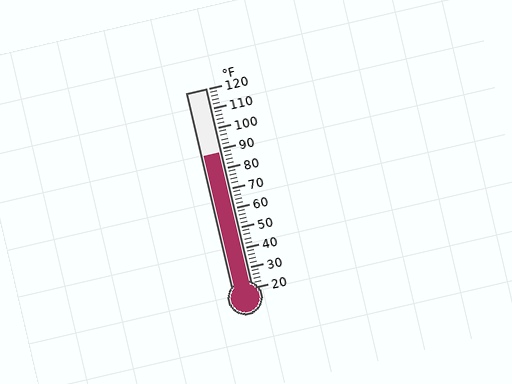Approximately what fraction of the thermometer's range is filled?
The thermometer is filled to approximately 70% of its range.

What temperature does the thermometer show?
The thermometer shows approximately 88°F.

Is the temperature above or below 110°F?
The temperature is below 110°F.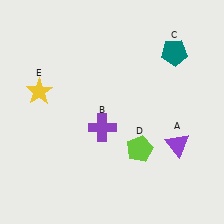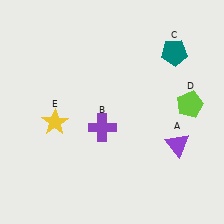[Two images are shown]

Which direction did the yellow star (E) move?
The yellow star (E) moved down.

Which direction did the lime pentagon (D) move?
The lime pentagon (D) moved right.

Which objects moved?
The objects that moved are: the lime pentagon (D), the yellow star (E).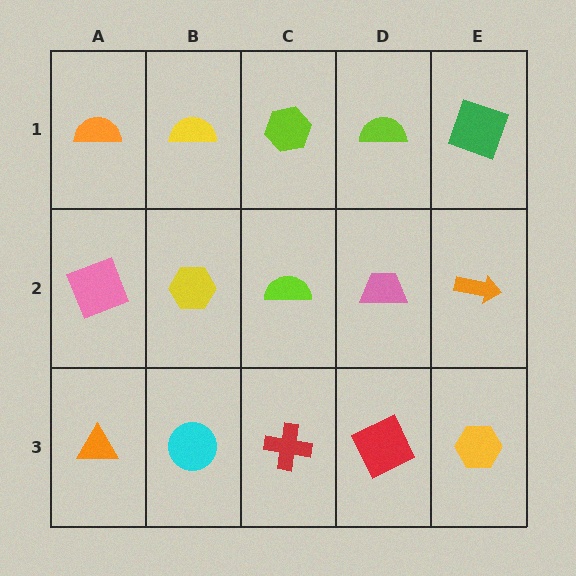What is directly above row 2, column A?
An orange semicircle.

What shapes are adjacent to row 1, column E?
An orange arrow (row 2, column E), a lime semicircle (row 1, column D).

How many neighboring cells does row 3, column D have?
3.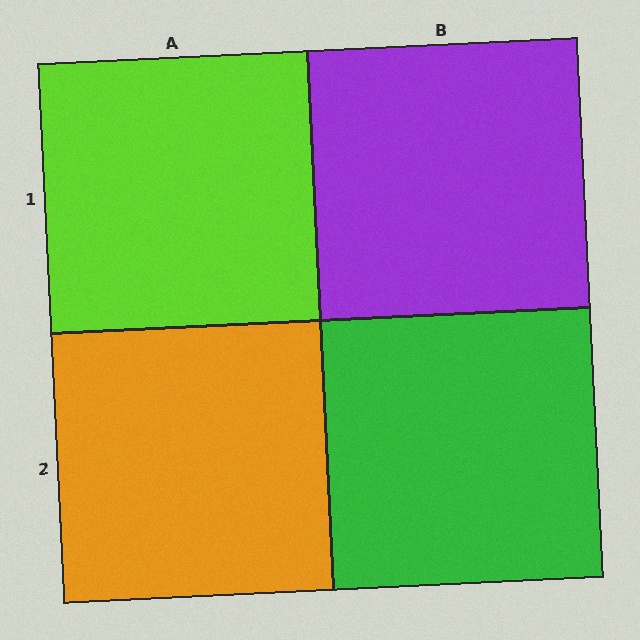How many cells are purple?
1 cell is purple.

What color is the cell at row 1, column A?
Lime.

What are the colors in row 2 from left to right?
Orange, green.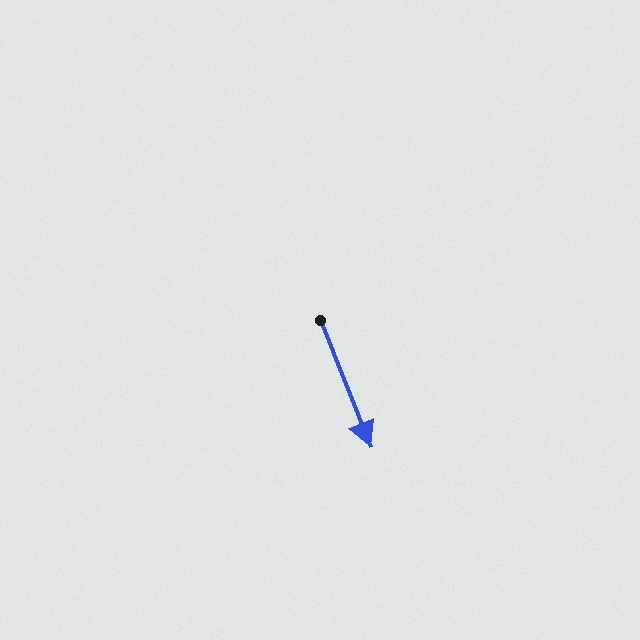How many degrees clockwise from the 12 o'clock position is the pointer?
Approximately 158 degrees.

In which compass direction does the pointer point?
South.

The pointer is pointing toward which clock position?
Roughly 5 o'clock.